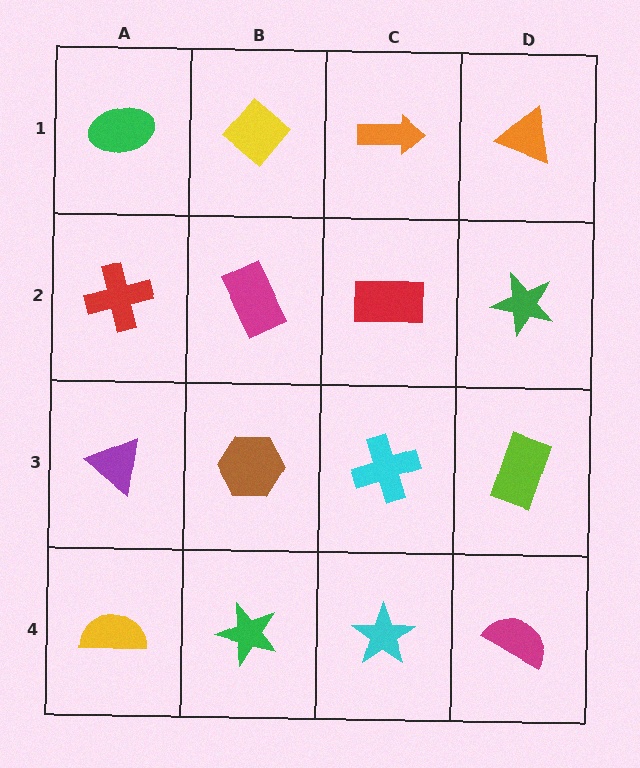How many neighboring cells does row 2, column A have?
3.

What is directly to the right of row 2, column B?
A red rectangle.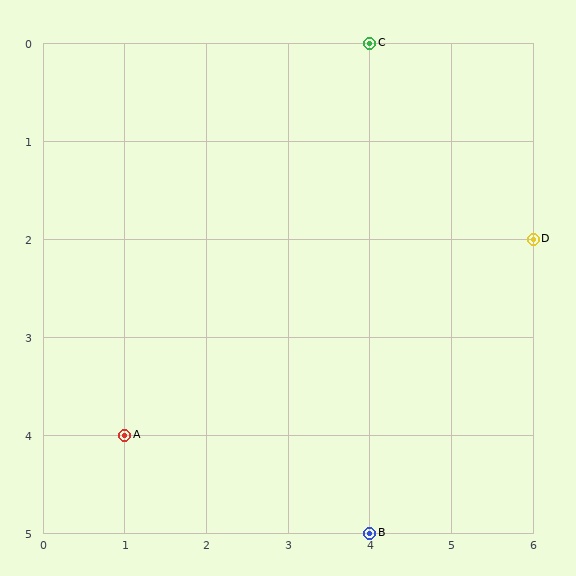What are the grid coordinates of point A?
Point A is at grid coordinates (1, 4).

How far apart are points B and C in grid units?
Points B and C are 5 rows apart.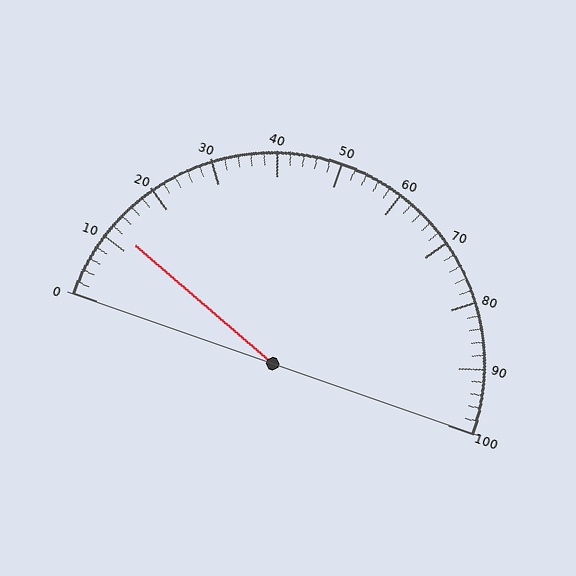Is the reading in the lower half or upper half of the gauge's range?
The reading is in the lower half of the range (0 to 100).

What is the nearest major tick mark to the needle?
The nearest major tick mark is 10.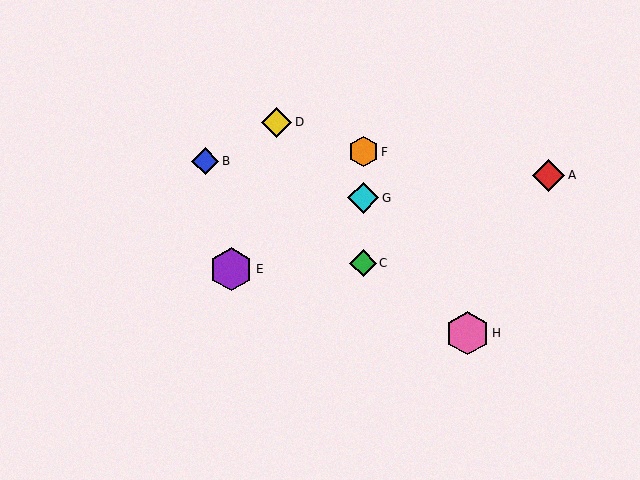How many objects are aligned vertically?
3 objects (C, F, G) are aligned vertically.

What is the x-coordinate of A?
Object A is at x≈549.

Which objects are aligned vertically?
Objects C, F, G are aligned vertically.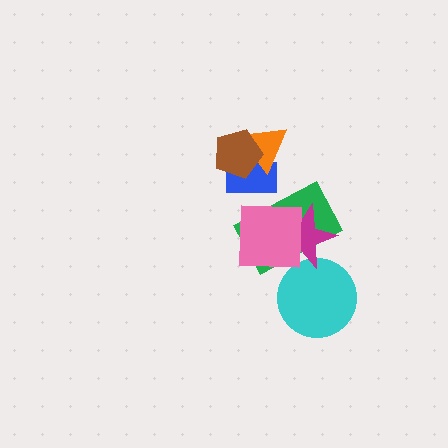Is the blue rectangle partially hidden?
Yes, it is partially covered by another shape.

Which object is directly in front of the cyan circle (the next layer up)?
The green rectangle is directly in front of the cyan circle.